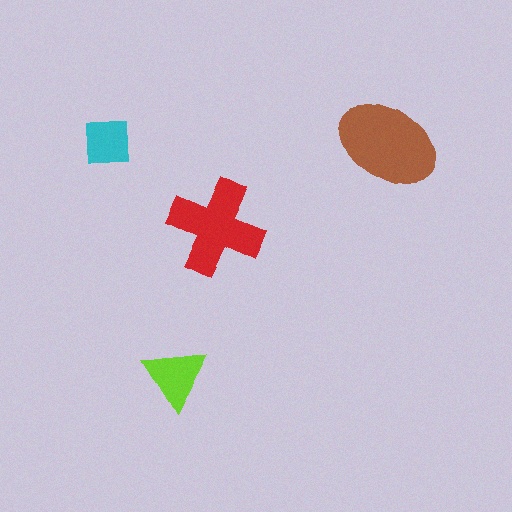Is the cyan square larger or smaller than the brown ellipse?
Smaller.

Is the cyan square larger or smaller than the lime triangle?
Smaller.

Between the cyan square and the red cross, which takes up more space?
The red cross.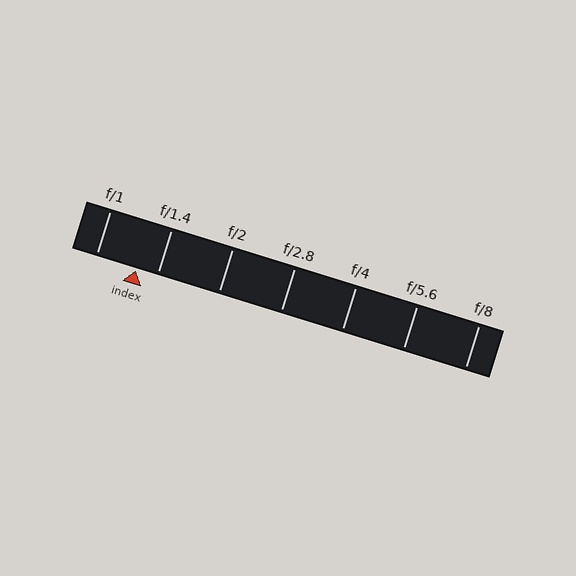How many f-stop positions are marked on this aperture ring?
There are 7 f-stop positions marked.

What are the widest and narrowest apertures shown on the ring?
The widest aperture shown is f/1 and the narrowest is f/8.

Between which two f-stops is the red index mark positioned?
The index mark is between f/1 and f/1.4.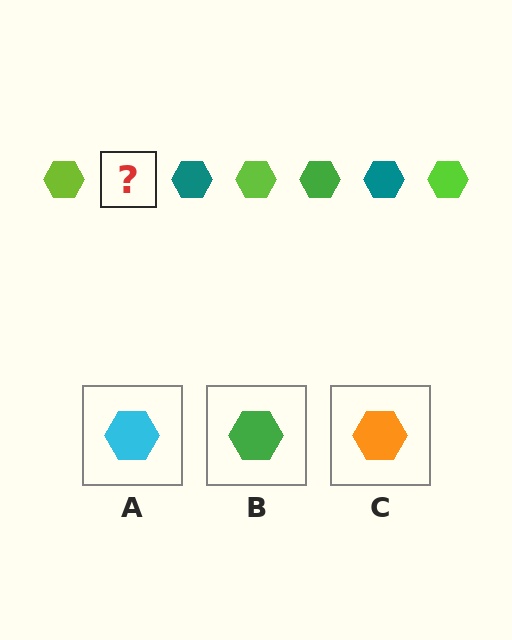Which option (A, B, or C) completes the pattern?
B.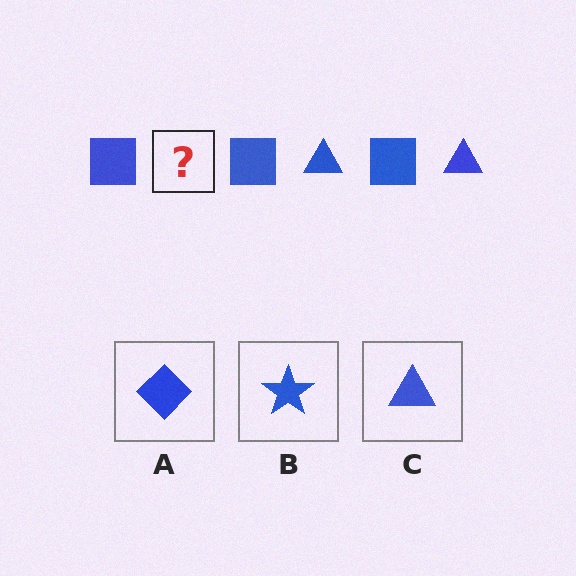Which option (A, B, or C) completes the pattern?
C.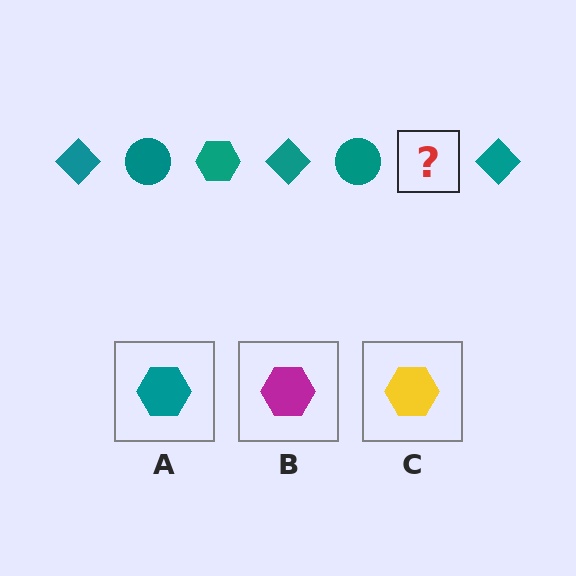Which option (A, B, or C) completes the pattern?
A.